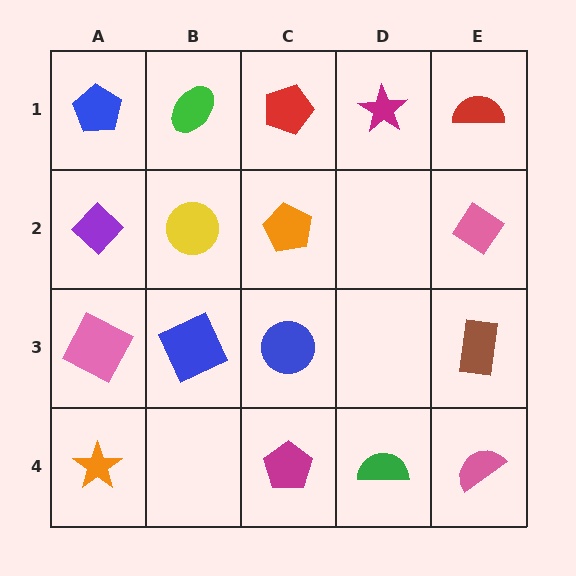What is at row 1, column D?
A magenta star.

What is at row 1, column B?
A green ellipse.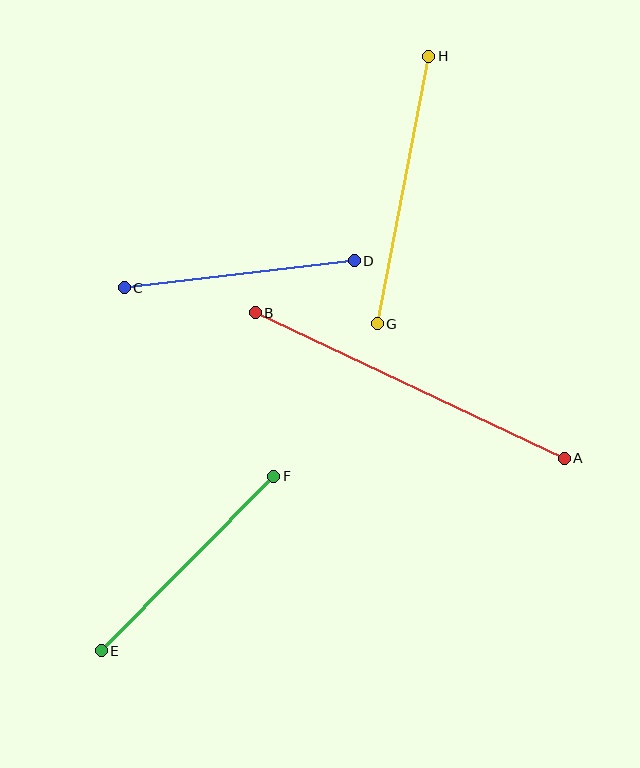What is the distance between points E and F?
The distance is approximately 245 pixels.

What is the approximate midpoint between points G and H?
The midpoint is at approximately (403, 190) pixels.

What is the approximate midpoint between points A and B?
The midpoint is at approximately (410, 386) pixels.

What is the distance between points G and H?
The distance is approximately 273 pixels.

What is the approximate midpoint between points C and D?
The midpoint is at approximately (239, 274) pixels.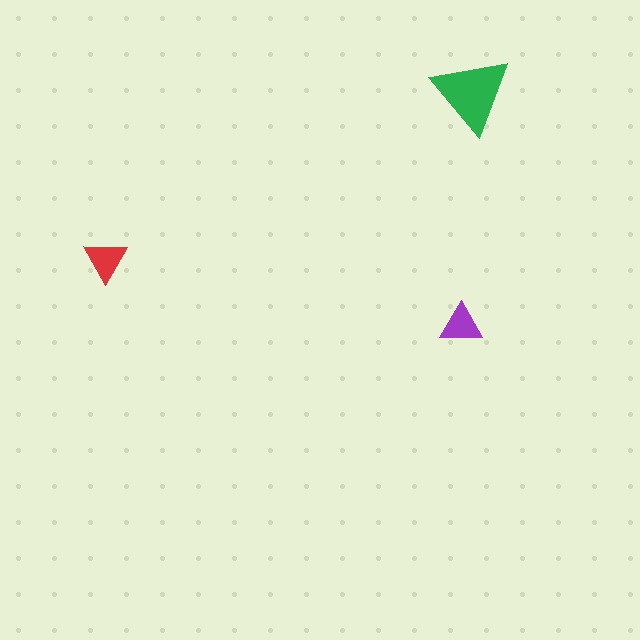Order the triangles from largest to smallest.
the green one, the red one, the purple one.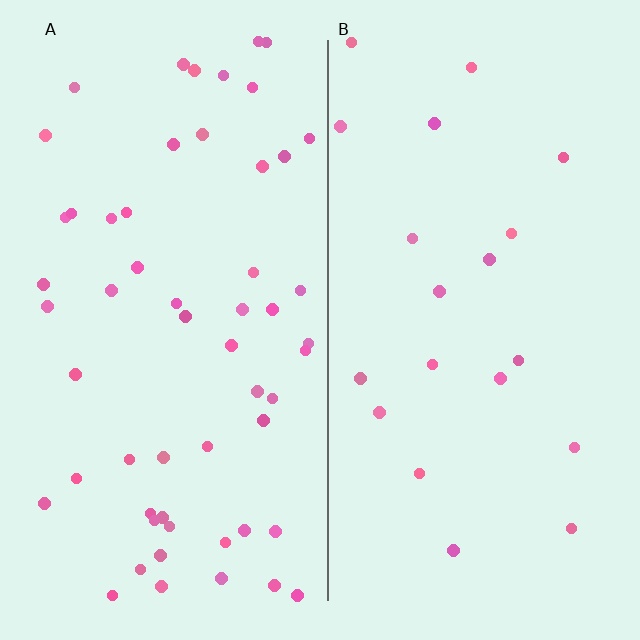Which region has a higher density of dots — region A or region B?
A (the left).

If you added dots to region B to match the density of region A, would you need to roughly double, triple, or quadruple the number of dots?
Approximately triple.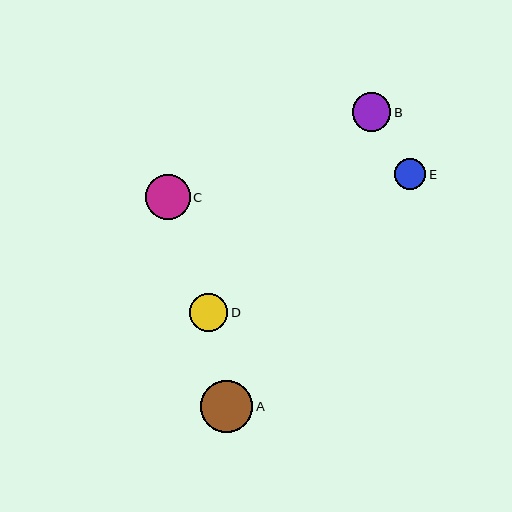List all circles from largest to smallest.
From largest to smallest: A, C, D, B, E.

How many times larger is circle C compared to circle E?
Circle C is approximately 1.4 times the size of circle E.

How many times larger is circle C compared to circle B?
Circle C is approximately 1.2 times the size of circle B.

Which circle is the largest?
Circle A is the largest with a size of approximately 52 pixels.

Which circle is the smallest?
Circle E is the smallest with a size of approximately 31 pixels.